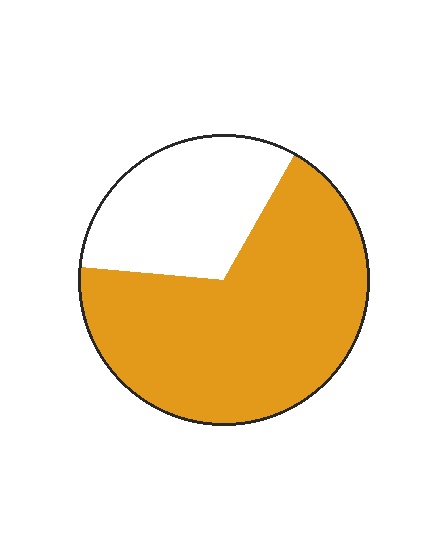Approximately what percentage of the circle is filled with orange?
Approximately 70%.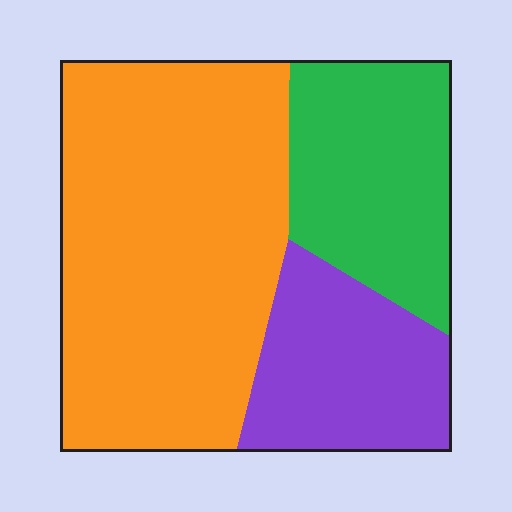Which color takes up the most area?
Orange, at roughly 55%.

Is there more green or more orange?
Orange.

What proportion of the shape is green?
Green takes up about one quarter (1/4) of the shape.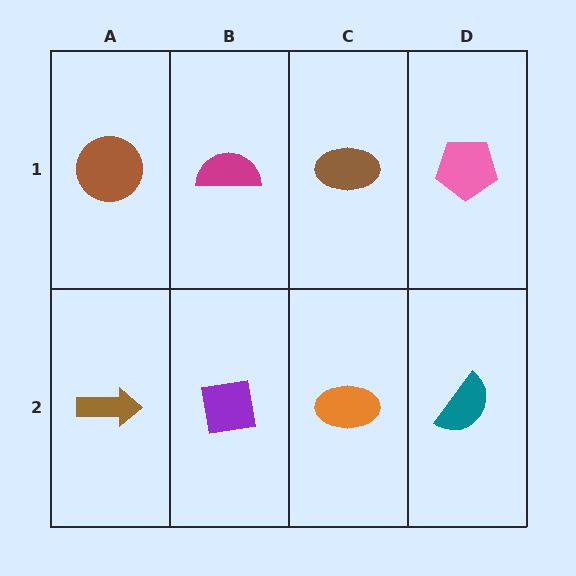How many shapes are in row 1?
4 shapes.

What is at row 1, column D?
A pink pentagon.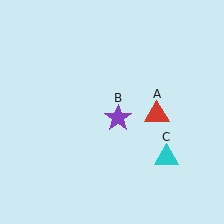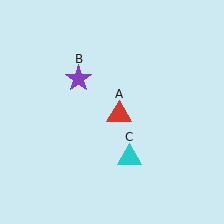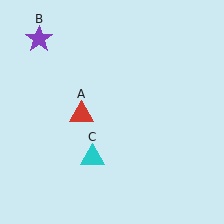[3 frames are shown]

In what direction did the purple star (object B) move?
The purple star (object B) moved up and to the left.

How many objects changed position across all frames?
3 objects changed position: red triangle (object A), purple star (object B), cyan triangle (object C).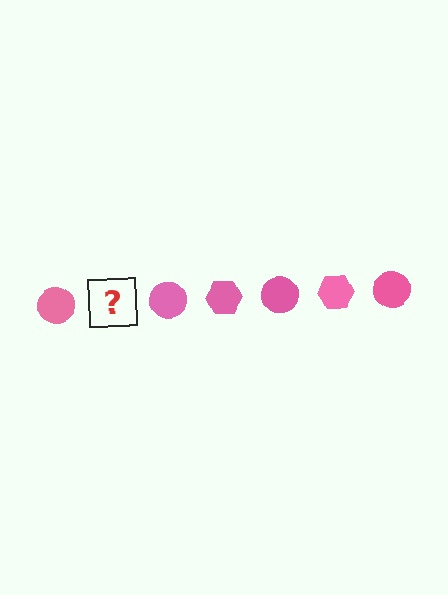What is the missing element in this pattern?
The missing element is a pink hexagon.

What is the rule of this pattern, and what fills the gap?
The rule is that the pattern cycles through circle, hexagon shapes in pink. The gap should be filled with a pink hexagon.